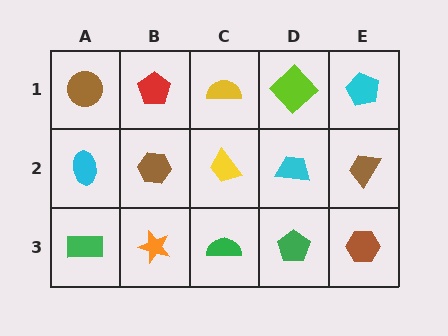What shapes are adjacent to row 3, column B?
A brown hexagon (row 2, column B), a green rectangle (row 3, column A), a green semicircle (row 3, column C).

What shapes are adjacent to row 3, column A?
A cyan ellipse (row 2, column A), an orange star (row 3, column B).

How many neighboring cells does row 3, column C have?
3.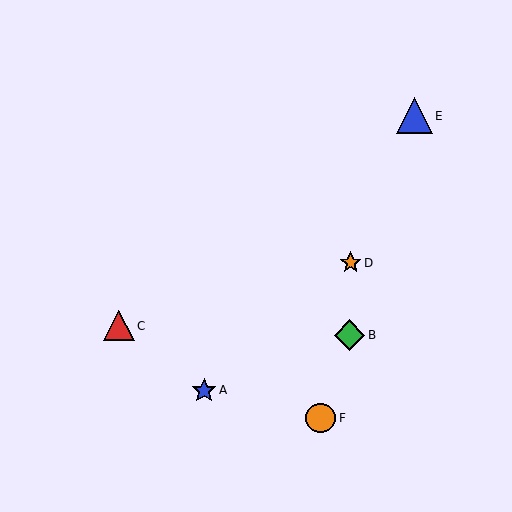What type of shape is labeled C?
Shape C is a red triangle.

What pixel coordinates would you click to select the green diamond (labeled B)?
Click at (349, 335) to select the green diamond B.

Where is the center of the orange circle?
The center of the orange circle is at (321, 418).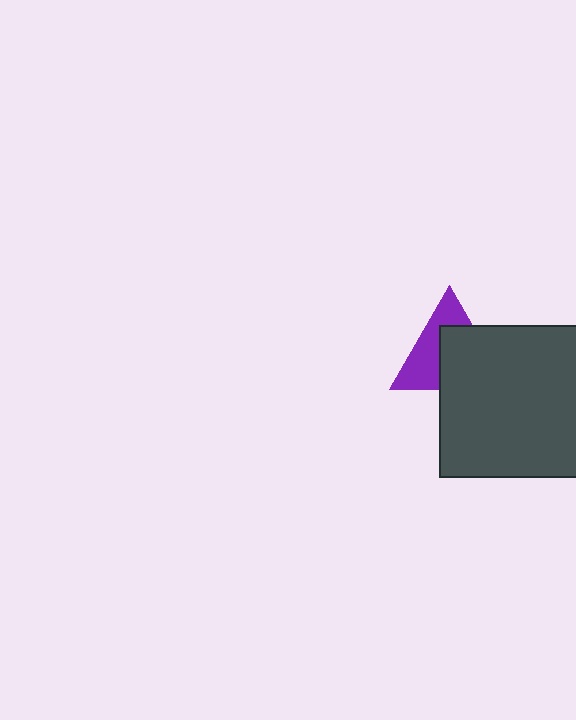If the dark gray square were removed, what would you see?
You would see the complete purple triangle.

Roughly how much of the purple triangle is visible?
About half of it is visible (roughly 47%).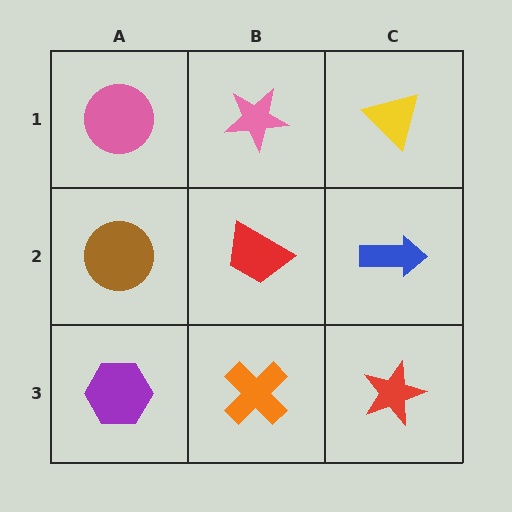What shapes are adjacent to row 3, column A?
A brown circle (row 2, column A), an orange cross (row 3, column B).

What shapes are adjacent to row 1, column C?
A blue arrow (row 2, column C), a pink star (row 1, column B).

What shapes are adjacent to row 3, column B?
A red trapezoid (row 2, column B), a purple hexagon (row 3, column A), a red star (row 3, column C).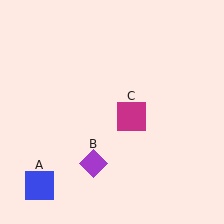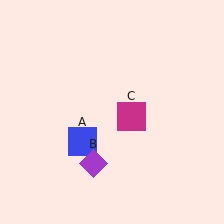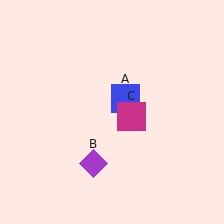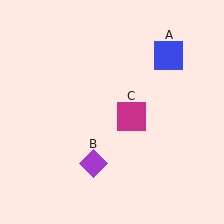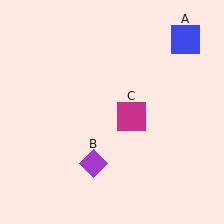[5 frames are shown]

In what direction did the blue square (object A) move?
The blue square (object A) moved up and to the right.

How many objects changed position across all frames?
1 object changed position: blue square (object A).